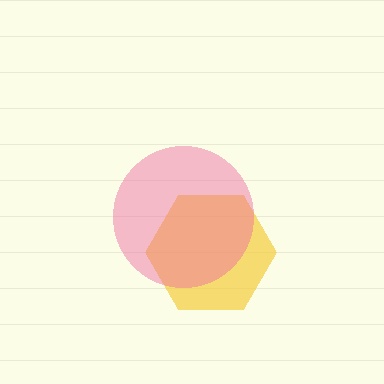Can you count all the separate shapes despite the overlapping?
Yes, there are 2 separate shapes.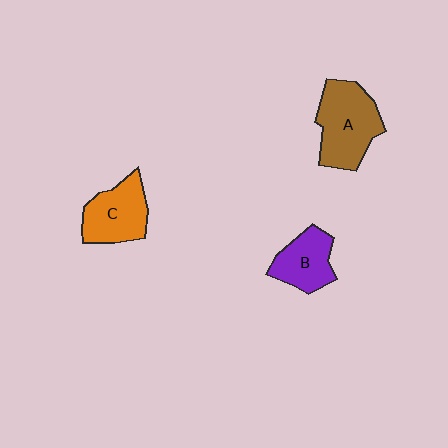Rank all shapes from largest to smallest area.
From largest to smallest: A (brown), C (orange), B (purple).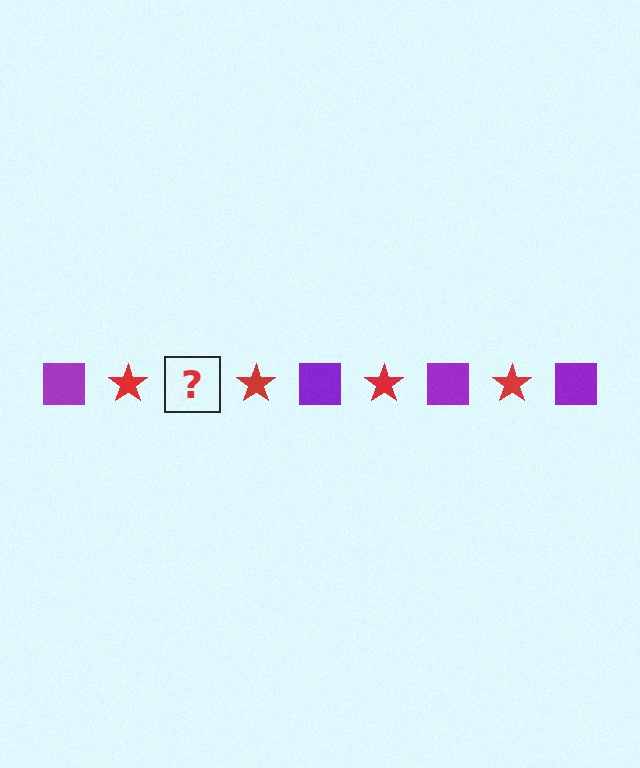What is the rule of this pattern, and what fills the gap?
The rule is that the pattern alternates between purple square and red star. The gap should be filled with a purple square.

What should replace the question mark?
The question mark should be replaced with a purple square.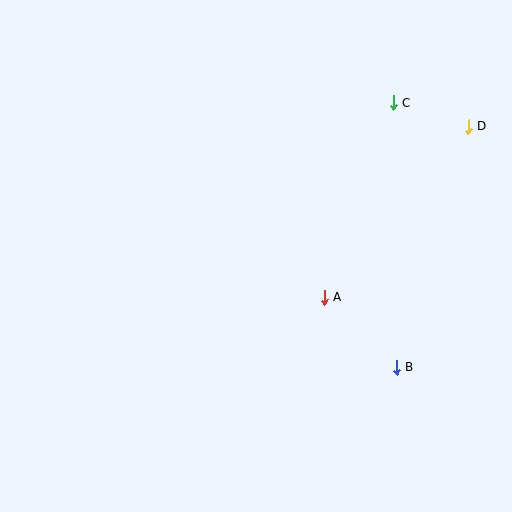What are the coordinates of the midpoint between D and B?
The midpoint between D and B is at (433, 247).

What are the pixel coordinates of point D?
Point D is at (468, 127).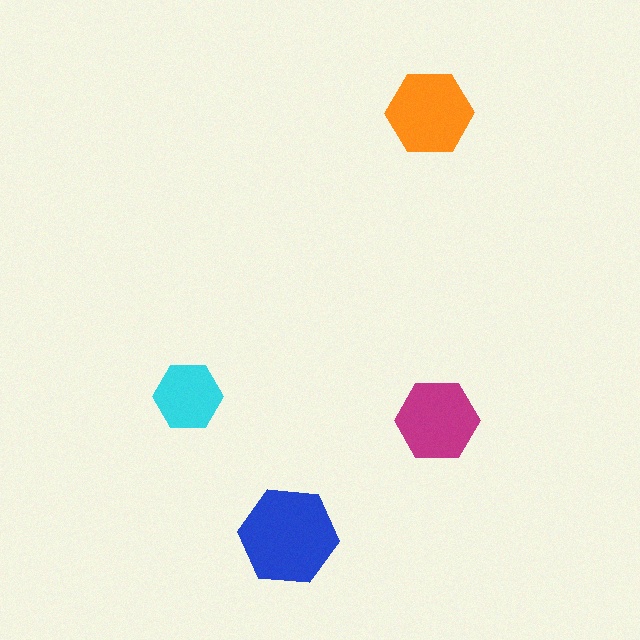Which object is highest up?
The orange hexagon is topmost.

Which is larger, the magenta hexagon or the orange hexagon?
The orange one.